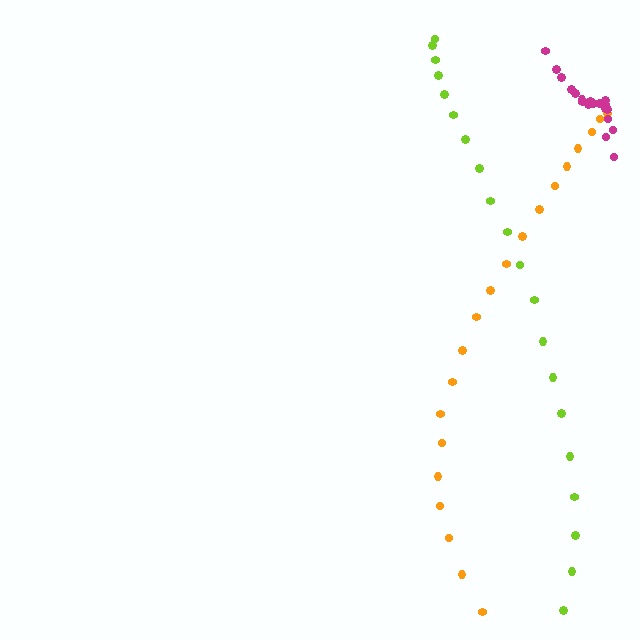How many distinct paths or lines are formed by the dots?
There are 3 distinct paths.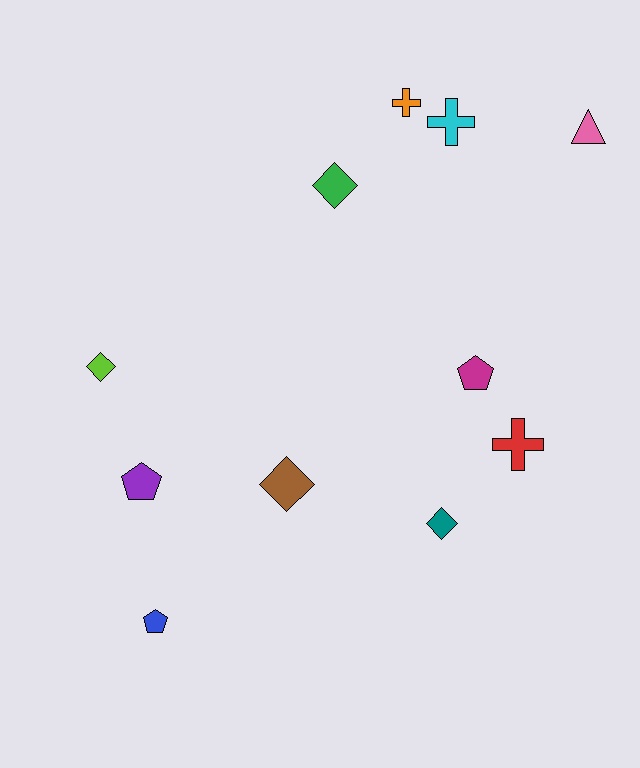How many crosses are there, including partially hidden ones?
There are 3 crosses.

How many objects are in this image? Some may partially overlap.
There are 11 objects.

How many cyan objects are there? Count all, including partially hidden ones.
There is 1 cyan object.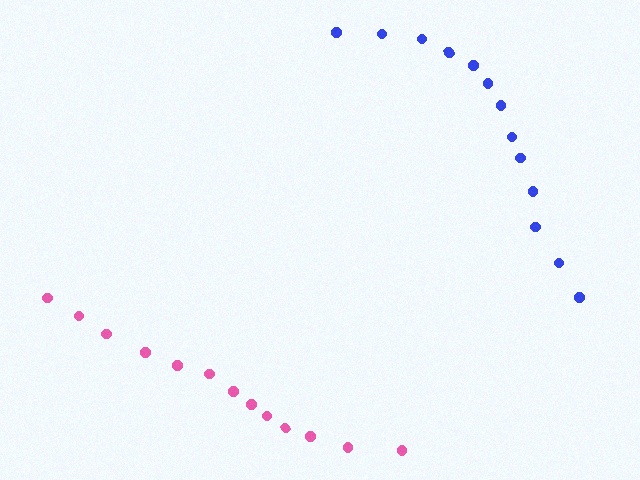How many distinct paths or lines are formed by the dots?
There are 2 distinct paths.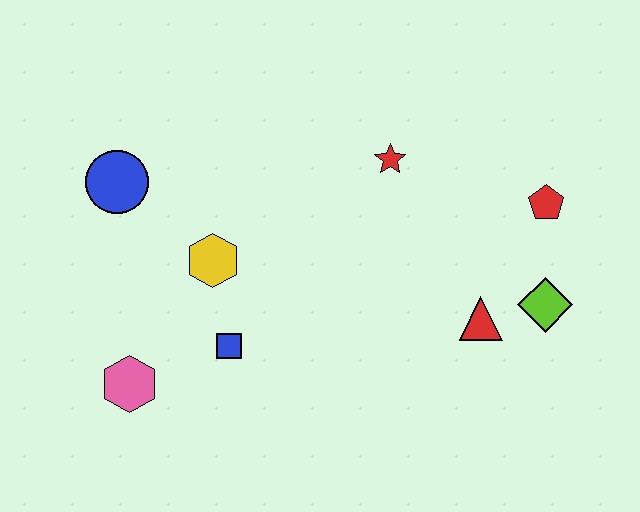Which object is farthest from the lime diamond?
The blue circle is farthest from the lime diamond.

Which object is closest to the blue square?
The yellow hexagon is closest to the blue square.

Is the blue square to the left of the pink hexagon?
No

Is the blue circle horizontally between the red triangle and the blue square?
No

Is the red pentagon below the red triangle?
No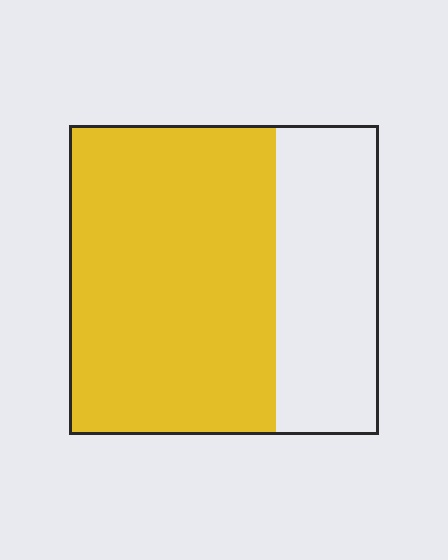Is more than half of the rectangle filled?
Yes.